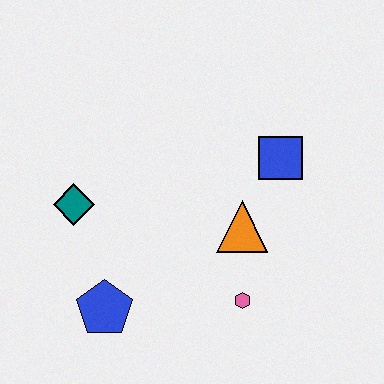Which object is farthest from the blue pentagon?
The blue square is farthest from the blue pentagon.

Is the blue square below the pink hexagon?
No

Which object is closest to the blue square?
The orange triangle is closest to the blue square.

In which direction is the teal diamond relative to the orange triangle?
The teal diamond is to the left of the orange triangle.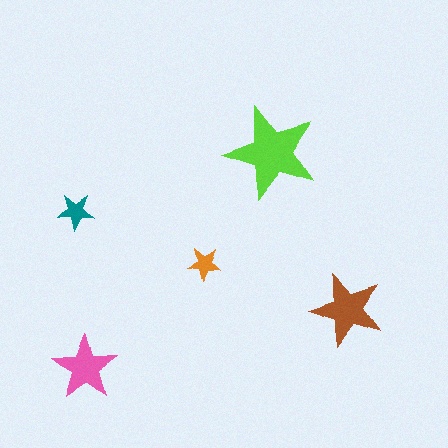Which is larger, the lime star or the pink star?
The lime one.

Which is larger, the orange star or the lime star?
The lime one.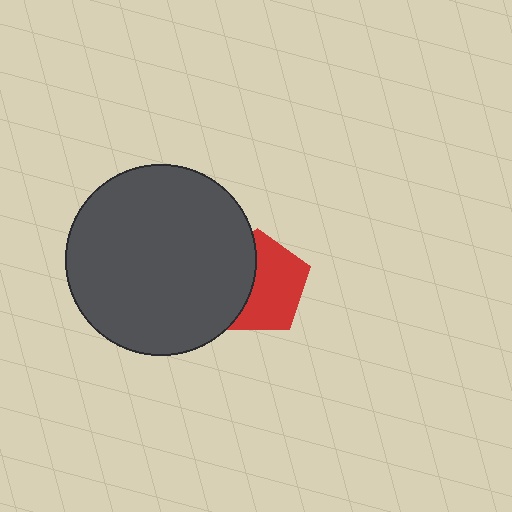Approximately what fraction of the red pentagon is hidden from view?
Roughly 40% of the red pentagon is hidden behind the dark gray circle.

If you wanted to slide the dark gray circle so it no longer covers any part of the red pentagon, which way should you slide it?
Slide it left — that is the most direct way to separate the two shapes.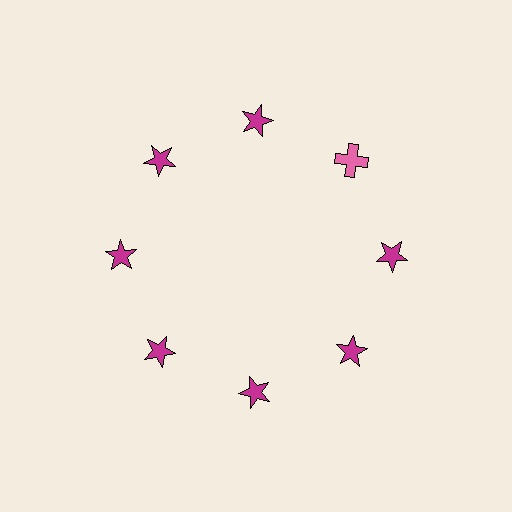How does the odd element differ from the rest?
It differs in both color (pink instead of magenta) and shape (cross instead of star).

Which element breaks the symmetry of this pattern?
The pink cross at roughly the 2 o'clock position breaks the symmetry. All other shapes are magenta stars.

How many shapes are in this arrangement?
There are 8 shapes arranged in a ring pattern.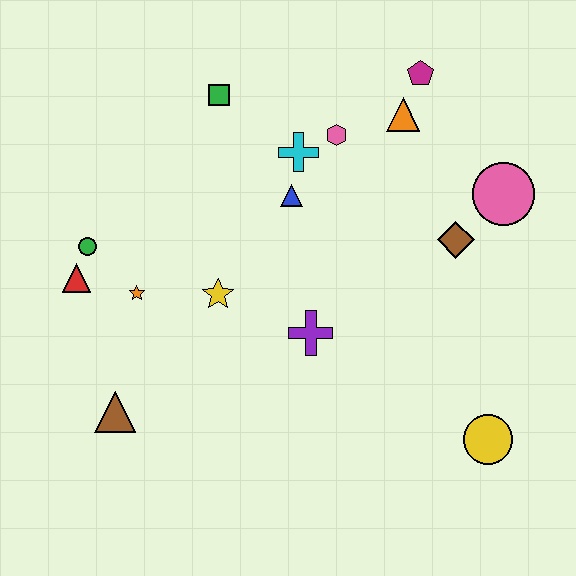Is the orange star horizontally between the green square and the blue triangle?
No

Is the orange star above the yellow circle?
Yes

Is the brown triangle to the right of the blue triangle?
No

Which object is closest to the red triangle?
The green circle is closest to the red triangle.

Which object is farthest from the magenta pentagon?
The brown triangle is farthest from the magenta pentagon.